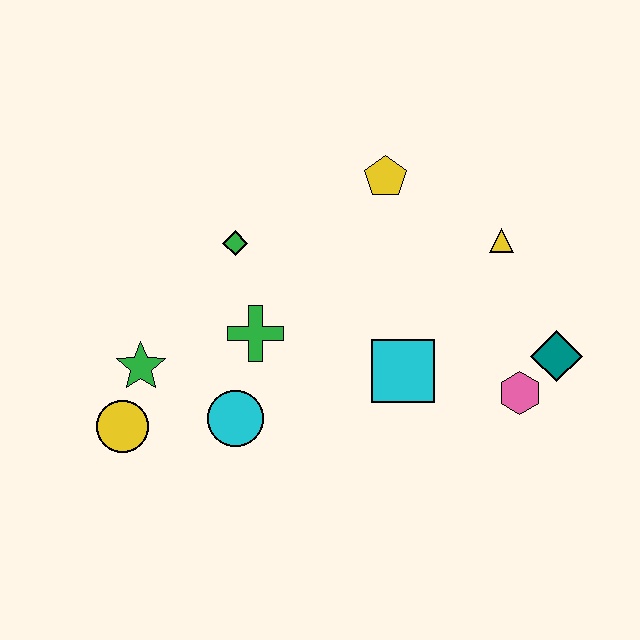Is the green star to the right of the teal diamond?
No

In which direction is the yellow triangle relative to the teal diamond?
The yellow triangle is above the teal diamond.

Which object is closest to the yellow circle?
The green star is closest to the yellow circle.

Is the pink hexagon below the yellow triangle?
Yes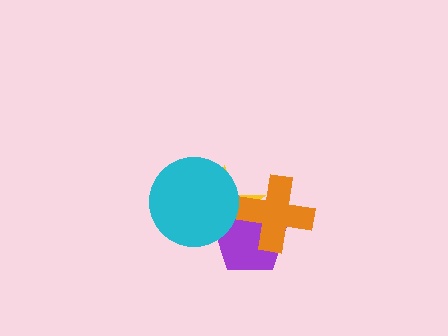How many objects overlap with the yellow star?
3 objects overlap with the yellow star.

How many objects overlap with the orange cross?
2 objects overlap with the orange cross.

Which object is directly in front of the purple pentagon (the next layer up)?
The orange cross is directly in front of the purple pentagon.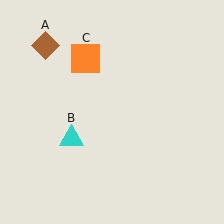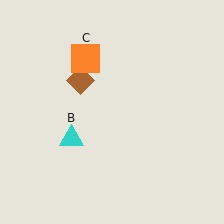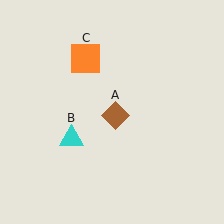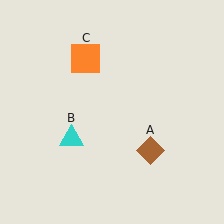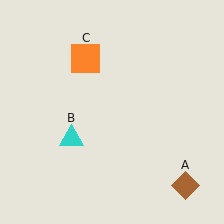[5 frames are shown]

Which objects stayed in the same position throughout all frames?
Cyan triangle (object B) and orange square (object C) remained stationary.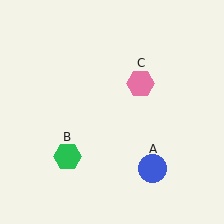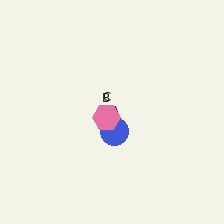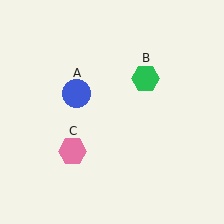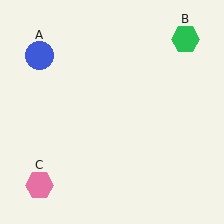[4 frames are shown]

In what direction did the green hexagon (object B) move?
The green hexagon (object B) moved up and to the right.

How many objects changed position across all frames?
3 objects changed position: blue circle (object A), green hexagon (object B), pink hexagon (object C).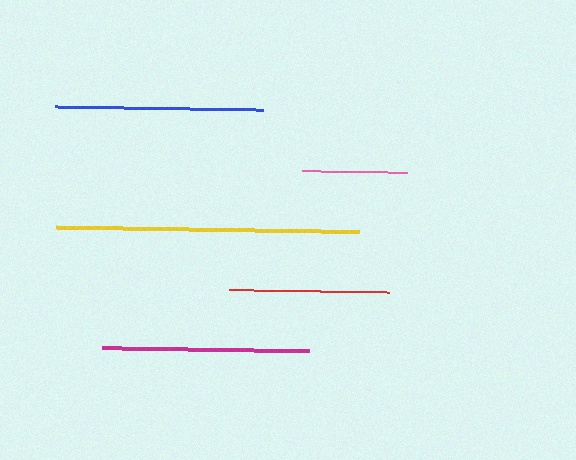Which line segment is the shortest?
The pink line is the shortest at approximately 105 pixels.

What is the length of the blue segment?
The blue segment is approximately 207 pixels long.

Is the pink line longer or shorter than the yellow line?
The yellow line is longer than the pink line.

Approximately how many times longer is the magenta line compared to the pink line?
The magenta line is approximately 2.0 times the length of the pink line.